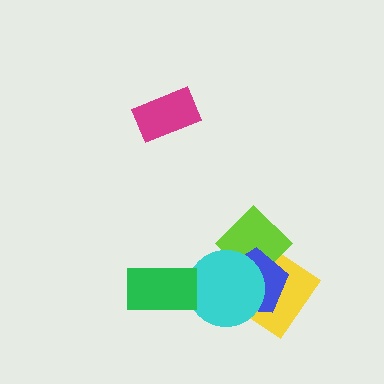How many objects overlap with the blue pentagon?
3 objects overlap with the blue pentagon.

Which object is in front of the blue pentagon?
The cyan circle is in front of the blue pentagon.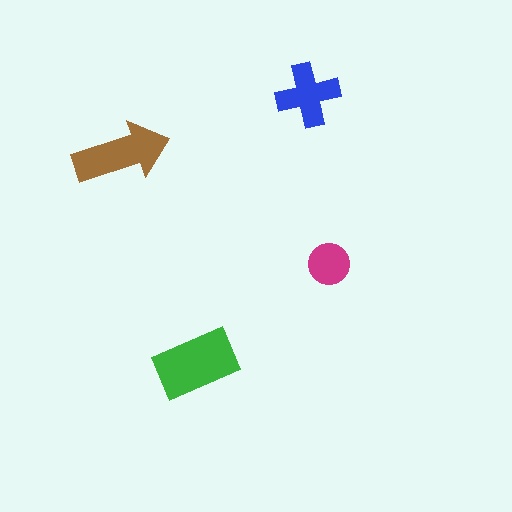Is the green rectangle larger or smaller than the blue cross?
Larger.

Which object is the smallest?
The magenta circle.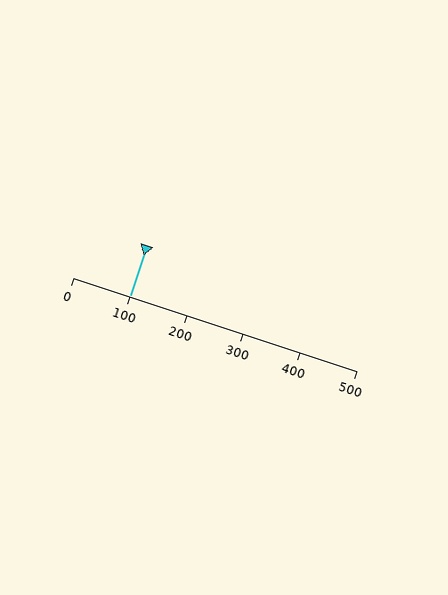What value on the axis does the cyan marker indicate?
The marker indicates approximately 100.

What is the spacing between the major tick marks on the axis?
The major ticks are spaced 100 apart.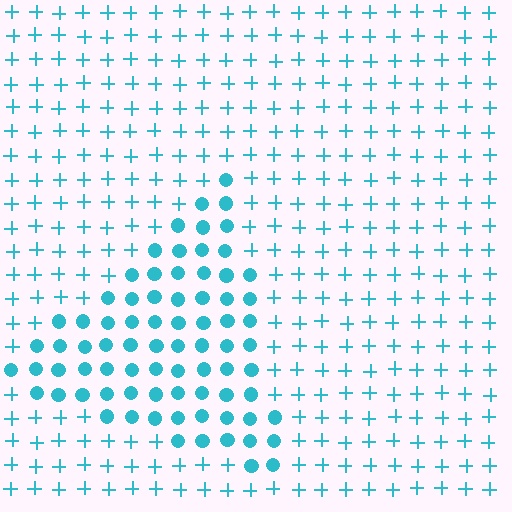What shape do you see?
I see a triangle.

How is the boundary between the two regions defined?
The boundary is defined by a change in element shape: circles inside vs. plus signs outside. All elements share the same color and spacing.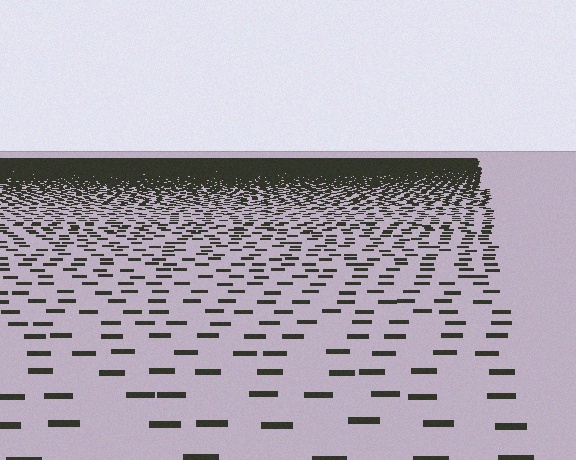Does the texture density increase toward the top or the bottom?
Density increases toward the top.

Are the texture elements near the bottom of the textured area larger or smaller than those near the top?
Larger. Near the bottom, elements are closer to the viewer and appear at a bigger on-screen size.